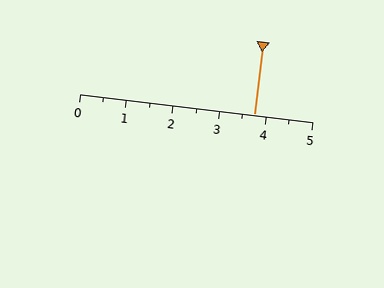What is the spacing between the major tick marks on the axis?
The major ticks are spaced 1 apart.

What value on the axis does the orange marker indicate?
The marker indicates approximately 3.8.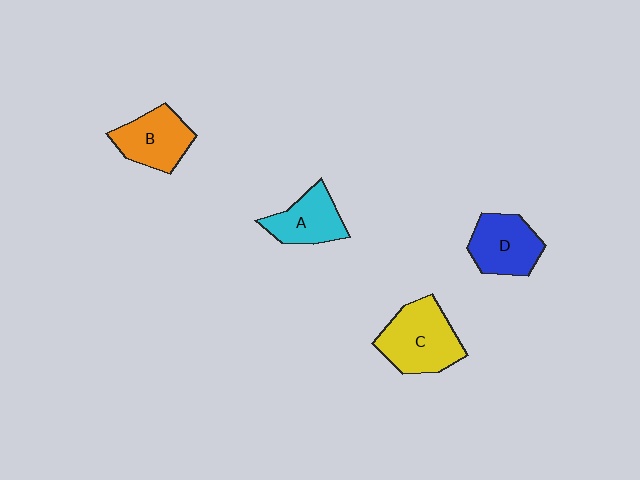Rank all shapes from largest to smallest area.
From largest to smallest: C (yellow), D (blue), B (orange), A (cyan).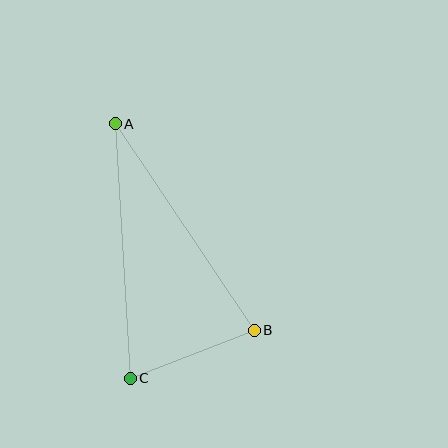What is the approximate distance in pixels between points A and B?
The distance between A and B is approximately 249 pixels.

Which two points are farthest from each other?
Points A and C are farthest from each other.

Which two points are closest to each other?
Points B and C are closest to each other.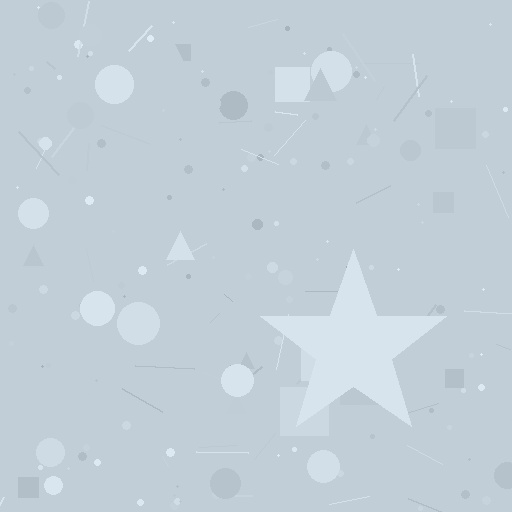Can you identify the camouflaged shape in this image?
The camouflaged shape is a star.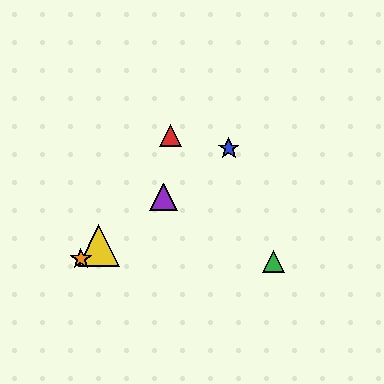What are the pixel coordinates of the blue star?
The blue star is at (229, 148).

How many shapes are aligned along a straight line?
4 shapes (the blue star, the yellow triangle, the purple triangle, the orange star) are aligned along a straight line.